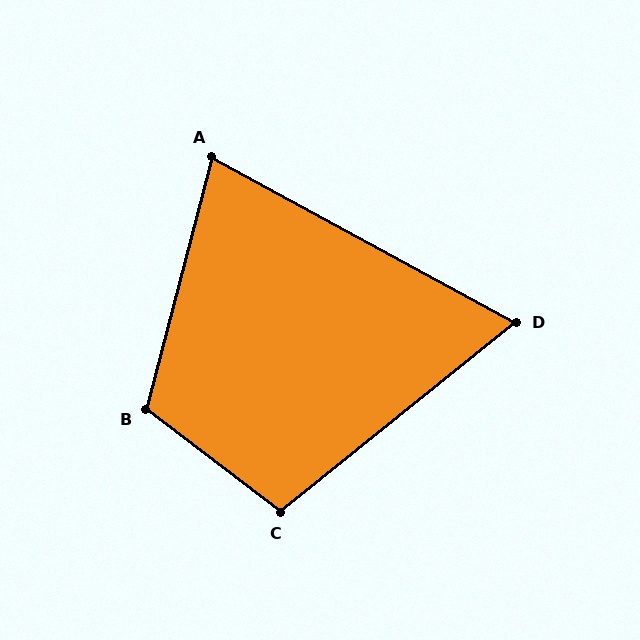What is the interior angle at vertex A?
Approximately 76 degrees (acute).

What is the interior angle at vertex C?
Approximately 104 degrees (obtuse).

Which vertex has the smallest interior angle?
D, at approximately 67 degrees.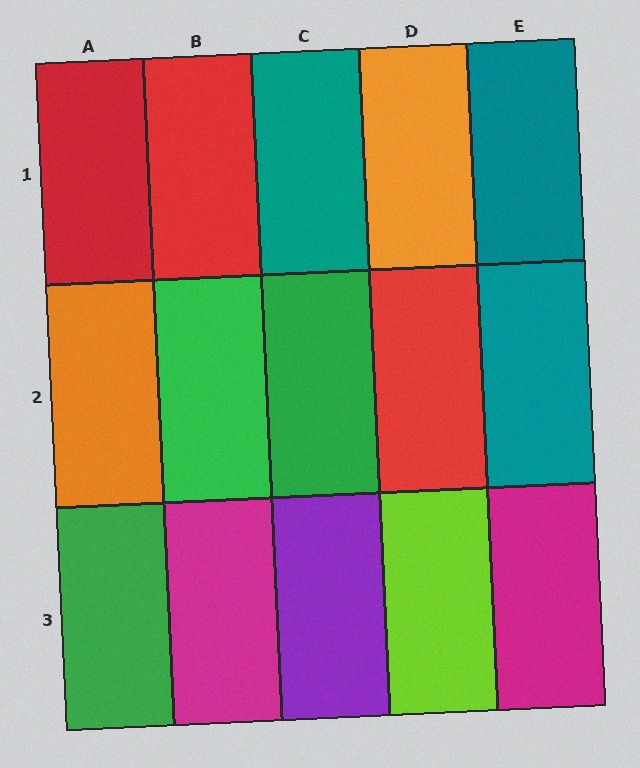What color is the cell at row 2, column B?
Green.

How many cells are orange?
2 cells are orange.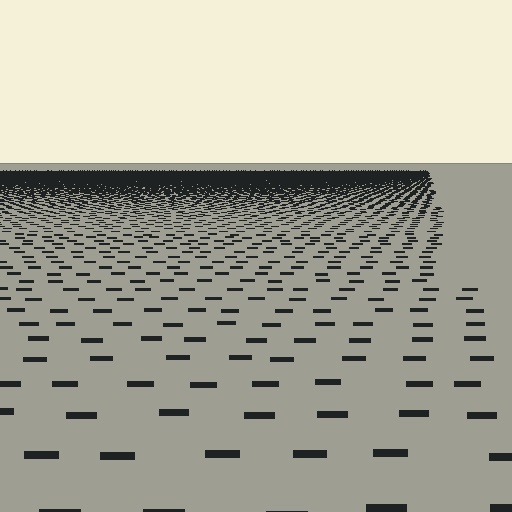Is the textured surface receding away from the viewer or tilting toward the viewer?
The surface is receding away from the viewer. Texture elements get smaller and denser toward the top.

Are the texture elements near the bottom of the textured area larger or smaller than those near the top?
Larger. Near the bottom, elements are closer to the viewer and appear at a bigger on-screen size.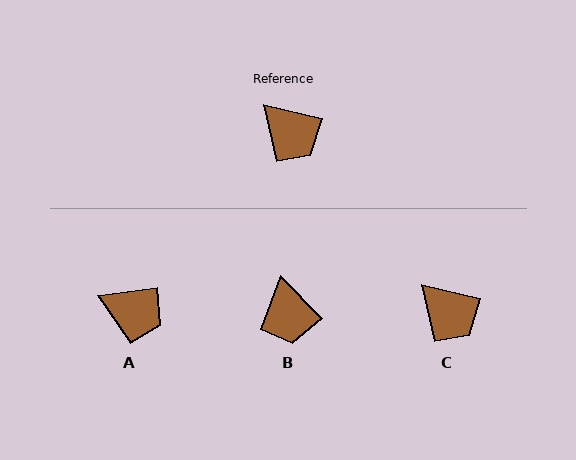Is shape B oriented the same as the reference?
No, it is off by about 32 degrees.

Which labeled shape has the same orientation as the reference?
C.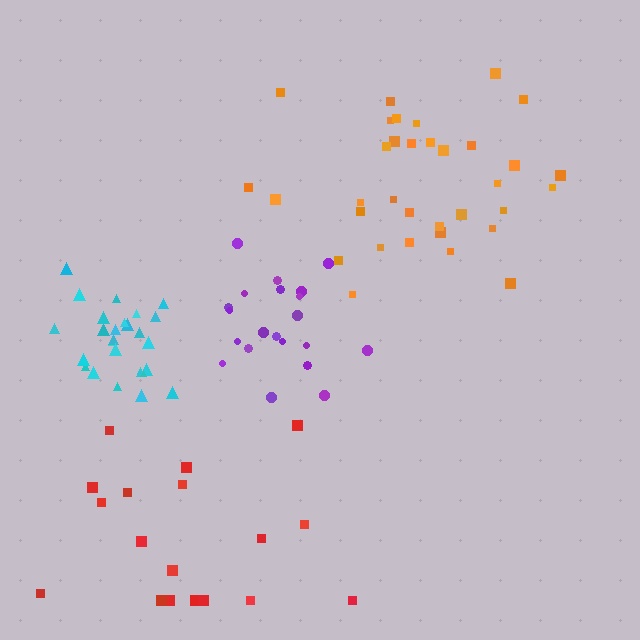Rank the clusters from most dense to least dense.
cyan, purple, orange, red.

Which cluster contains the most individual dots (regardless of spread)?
Orange (34).